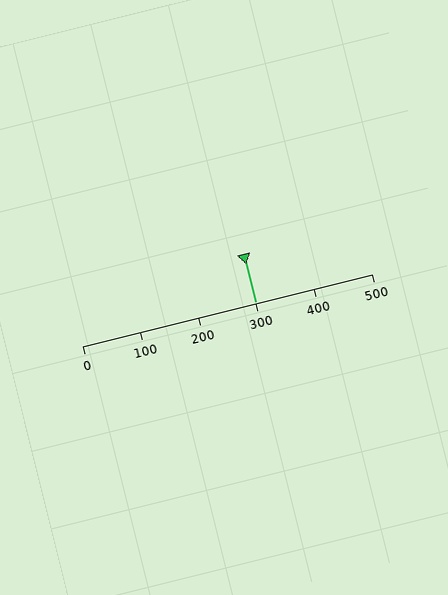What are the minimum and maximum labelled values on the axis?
The axis runs from 0 to 500.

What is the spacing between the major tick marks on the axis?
The major ticks are spaced 100 apart.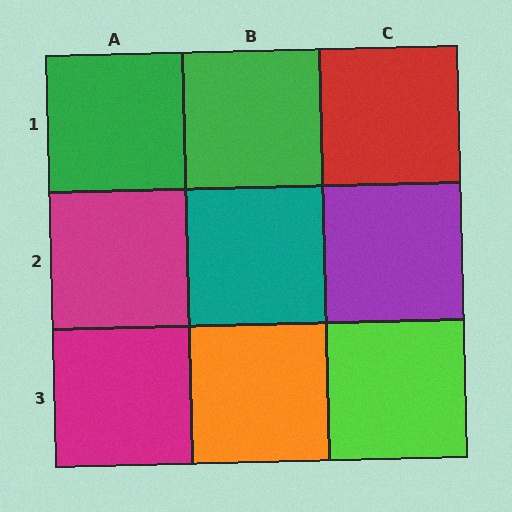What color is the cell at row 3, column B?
Orange.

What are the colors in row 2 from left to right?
Magenta, teal, purple.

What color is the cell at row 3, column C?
Lime.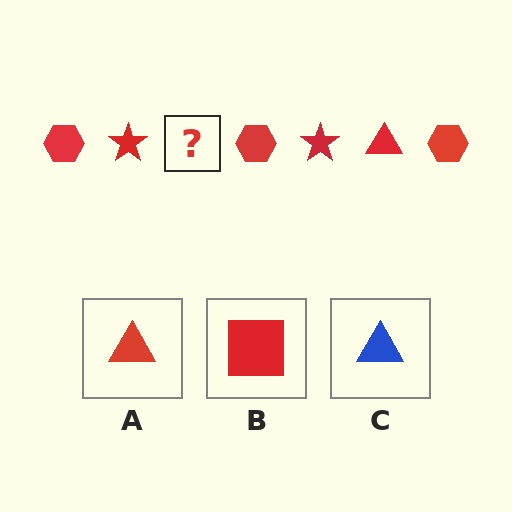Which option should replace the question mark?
Option A.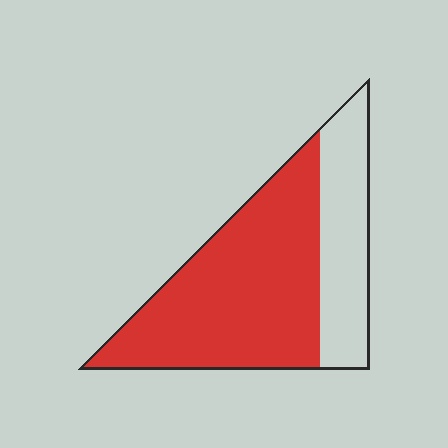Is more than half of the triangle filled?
Yes.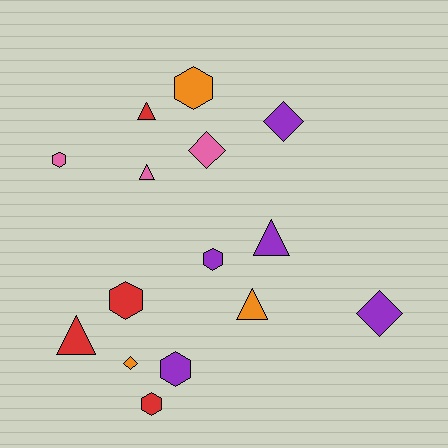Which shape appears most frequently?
Hexagon, with 6 objects.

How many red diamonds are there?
There are no red diamonds.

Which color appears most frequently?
Purple, with 5 objects.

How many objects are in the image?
There are 15 objects.